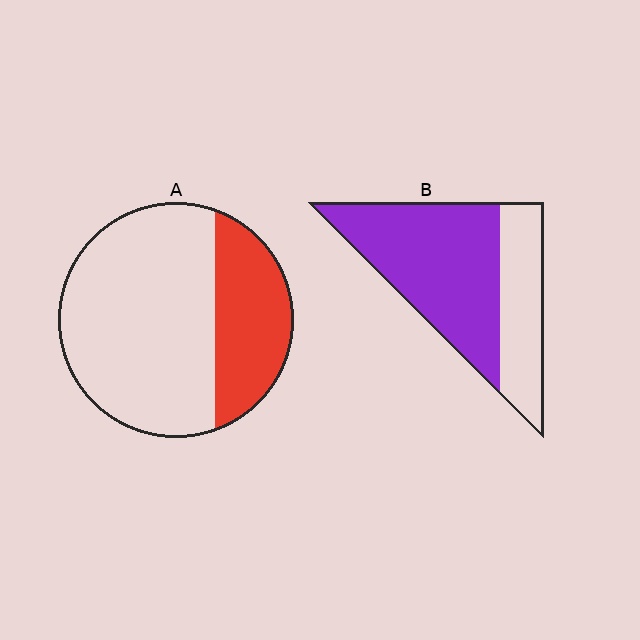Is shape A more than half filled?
No.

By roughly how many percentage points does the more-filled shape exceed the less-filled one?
By roughly 35 percentage points (B over A).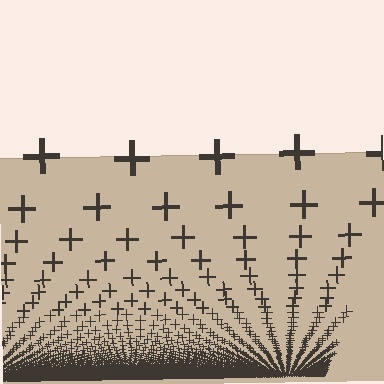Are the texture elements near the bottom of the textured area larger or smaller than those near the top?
Smaller. The gradient is inverted — elements near the bottom are smaller and denser.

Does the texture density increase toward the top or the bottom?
Density increases toward the bottom.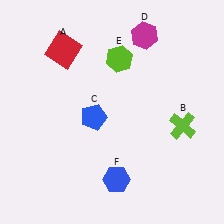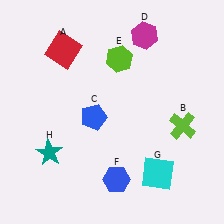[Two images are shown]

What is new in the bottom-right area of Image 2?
A cyan square (G) was added in the bottom-right area of Image 2.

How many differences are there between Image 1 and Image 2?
There are 2 differences between the two images.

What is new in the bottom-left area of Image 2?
A teal star (H) was added in the bottom-left area of Image 2.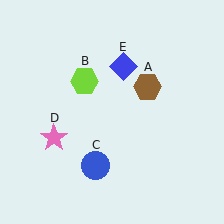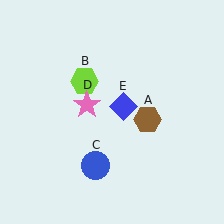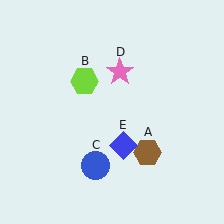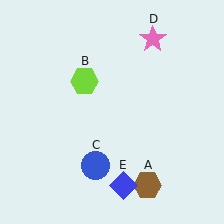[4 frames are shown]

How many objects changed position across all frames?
3 objects changed position: brown hexagon (object A), pink star (object D), blue diamond (object E).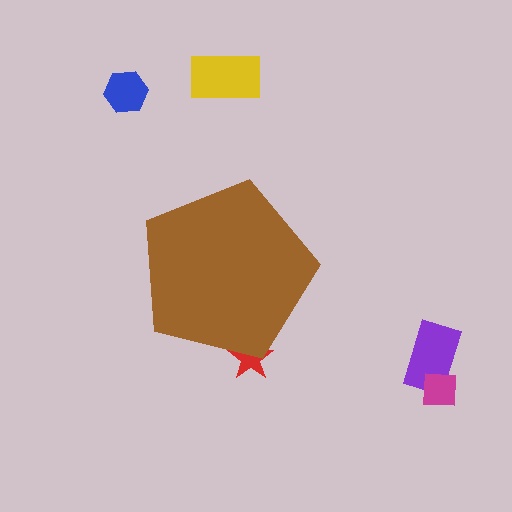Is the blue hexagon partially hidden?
No, the blue hexagon is fully visible.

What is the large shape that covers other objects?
A brown pentagon.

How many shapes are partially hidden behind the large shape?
1 shape is partially hidden.